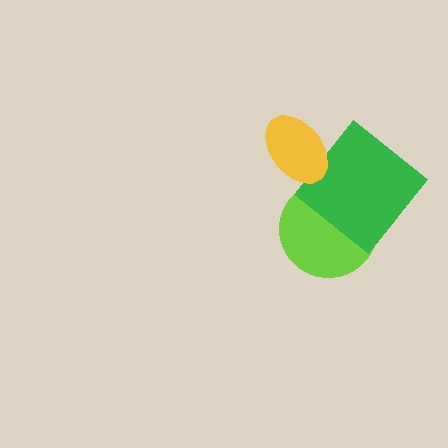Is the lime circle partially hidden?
Yes, it is partially covered by another shape.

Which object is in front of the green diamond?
The yellow ellipse is in front of the green diamond.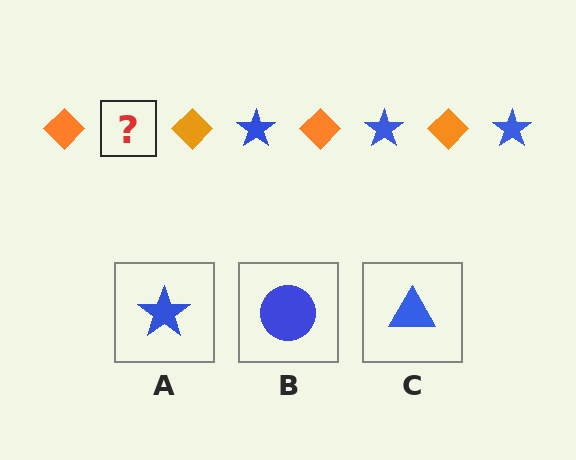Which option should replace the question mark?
Option A.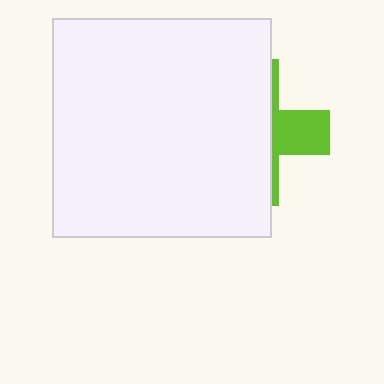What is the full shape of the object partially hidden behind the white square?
The partially hidden object is a lime cross.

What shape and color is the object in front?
The object in front is a white square.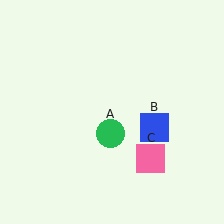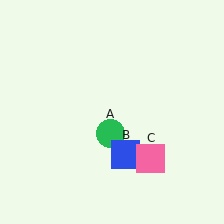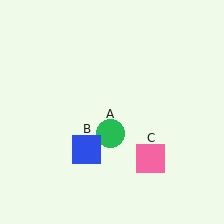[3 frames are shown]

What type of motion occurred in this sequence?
The blue square (object B) rotated clockwise around the center of the scene.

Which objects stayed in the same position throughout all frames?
Green circle (object A) and pink square (object C) remained stationary.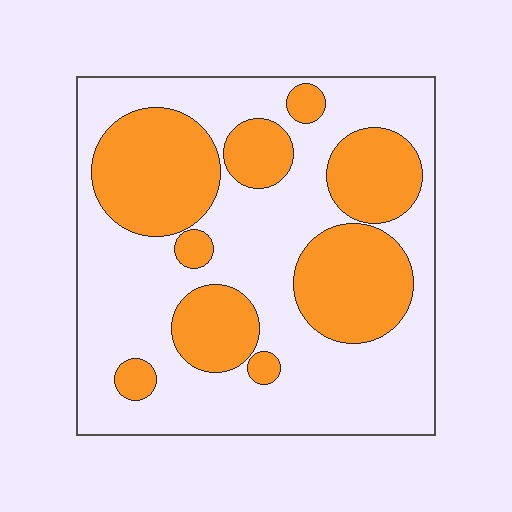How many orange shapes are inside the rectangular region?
9.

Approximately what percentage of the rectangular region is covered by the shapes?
Approximately 35%.